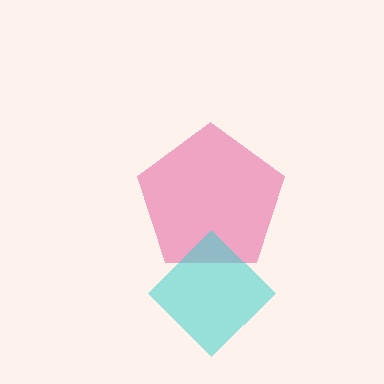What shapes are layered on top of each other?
The layered shapes are: a pink pentagon, a cyan diamond.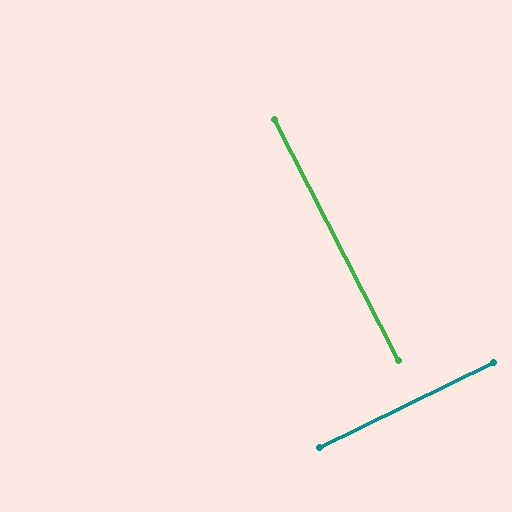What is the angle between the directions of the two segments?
Approximately 89 degrees.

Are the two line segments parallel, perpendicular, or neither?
Perpendicular — they meet at approximately 89°.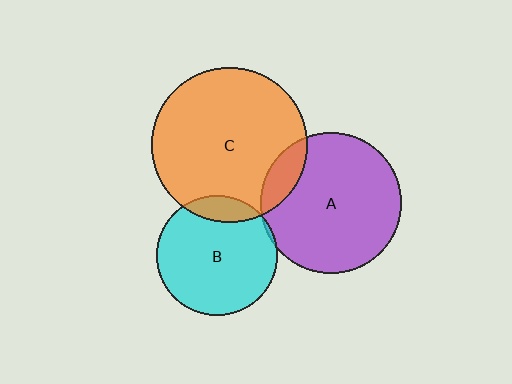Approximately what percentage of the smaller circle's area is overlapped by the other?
Approximately 15%.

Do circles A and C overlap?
Yes.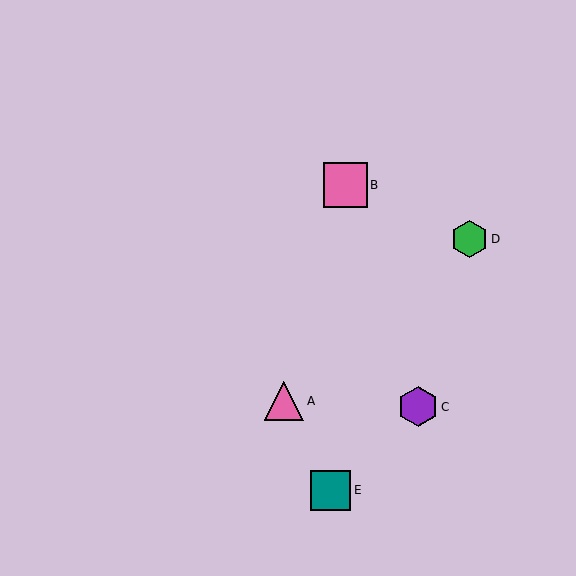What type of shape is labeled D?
Shape D is a green hexagon.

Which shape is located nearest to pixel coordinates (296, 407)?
The pink triangle (labeled A) at (284, 401) is nearest to that location.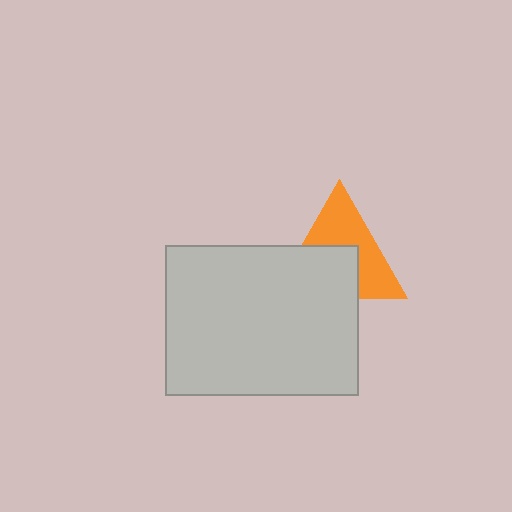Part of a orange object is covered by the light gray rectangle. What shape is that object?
It is a triangle.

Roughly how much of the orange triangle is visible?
About half of it is visible (roughly 52%).